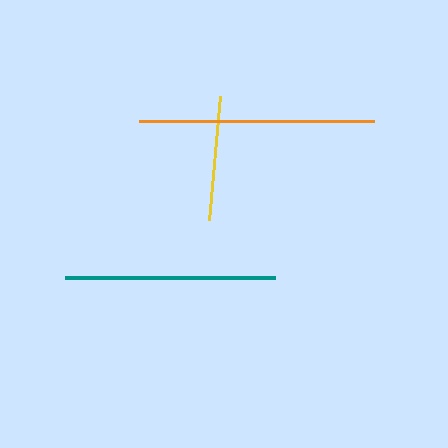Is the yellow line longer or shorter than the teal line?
The teal line is longer than the yellow line.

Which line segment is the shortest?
The yellow line is the shortest at approximately 125 pixels.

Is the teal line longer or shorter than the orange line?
The orange line is longer than the teal line.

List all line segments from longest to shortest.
From longest to shortest: orange, teal, yellow.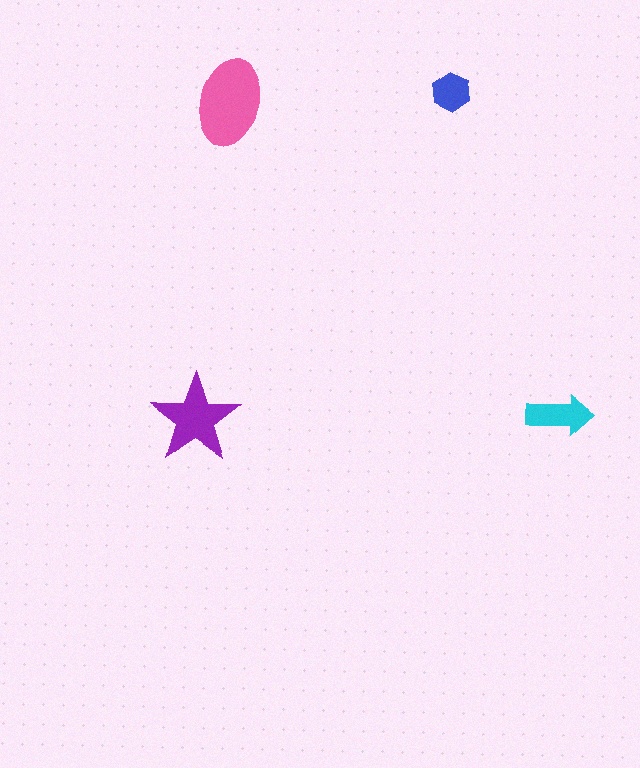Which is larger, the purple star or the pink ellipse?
The pink ellipse.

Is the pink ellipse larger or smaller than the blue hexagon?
Larger.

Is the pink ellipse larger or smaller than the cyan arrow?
Larger.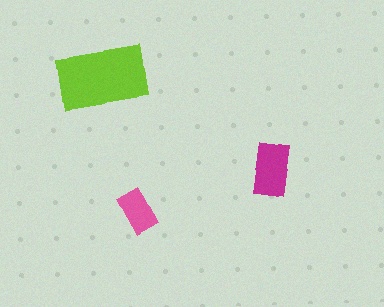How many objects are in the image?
There are 3 objects in the image.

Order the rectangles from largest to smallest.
the lime one, the magenta one, the pink one.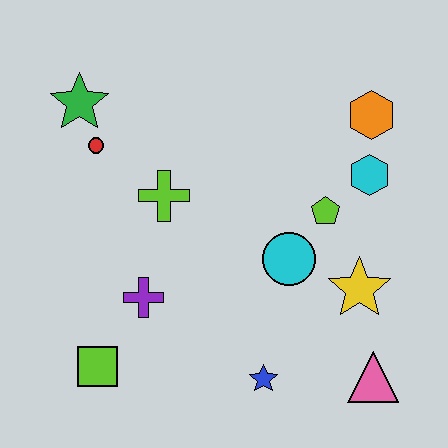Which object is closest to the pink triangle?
The yellow star is closest to the pink triangle.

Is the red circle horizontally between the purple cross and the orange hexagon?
No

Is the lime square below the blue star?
No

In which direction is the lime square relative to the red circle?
The lime square is below the red circle.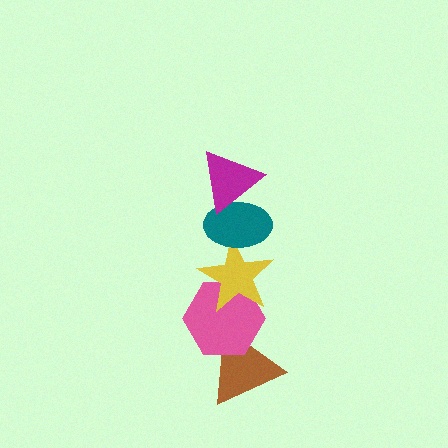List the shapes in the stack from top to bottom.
From top to bottom: the magenta triangle, the teal ellipse, the yellow star, the pink hexagon, the brown triangle.